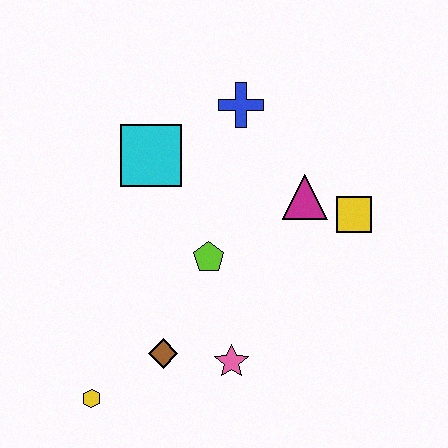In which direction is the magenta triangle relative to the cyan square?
The magenta triangle is to the right of the cyan square.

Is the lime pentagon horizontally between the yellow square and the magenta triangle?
No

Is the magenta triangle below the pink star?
No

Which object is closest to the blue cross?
The cyan square is closest to the blue cross.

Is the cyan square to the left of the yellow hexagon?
No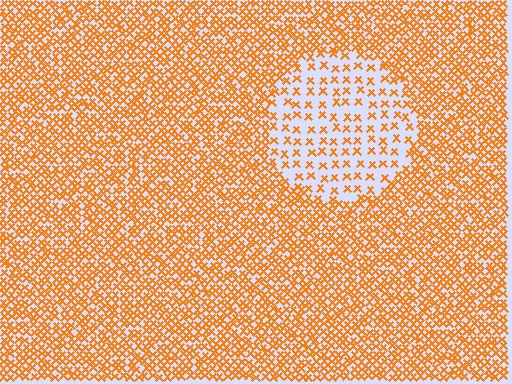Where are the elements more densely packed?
The elements are more densely packed outside the circle boundary.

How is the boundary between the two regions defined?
The boundary is defined by a change in element density (approximately 2.7x ratio). All elements are the same color, size, and shape.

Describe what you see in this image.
The image contains small orange elements arranged at two different densities. A circle-shaped region is visible where the elements are less densely packed than the surrounding area.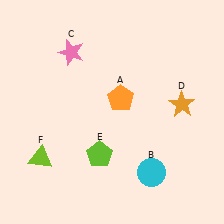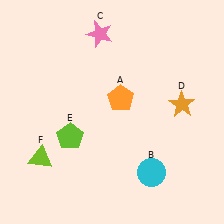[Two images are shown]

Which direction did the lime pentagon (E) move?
The lime pentagon (E) moved left.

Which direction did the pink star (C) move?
The pink star (C) moved right.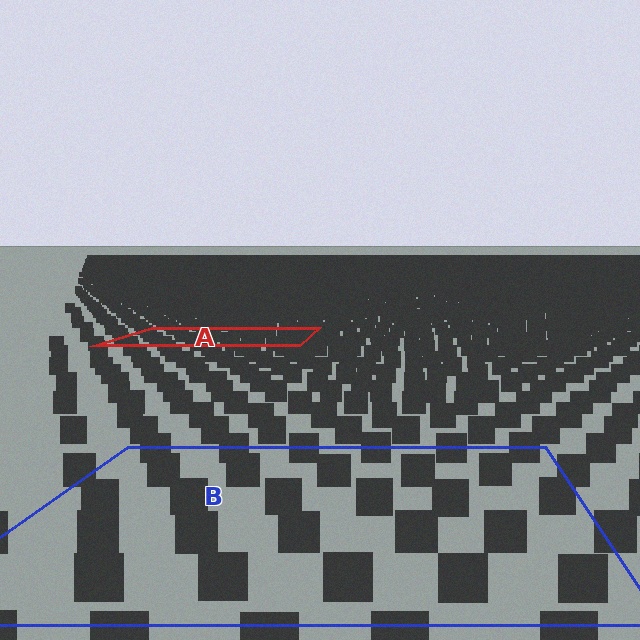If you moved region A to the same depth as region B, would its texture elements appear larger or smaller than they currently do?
They would appear larger. At a closer depth, the same texture elements are projected at a bigger on-screen size.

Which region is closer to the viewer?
Region B is closer. The texture elements there are larger and more spread out.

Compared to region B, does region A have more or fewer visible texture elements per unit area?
Region A has more texture elements per unit area — they are packed more densely because it is farther away.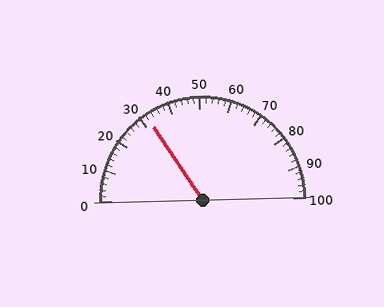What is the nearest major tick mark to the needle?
The nearest major tick mark is 30.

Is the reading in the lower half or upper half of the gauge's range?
The reading is in the lower half of the range (0 to 100).